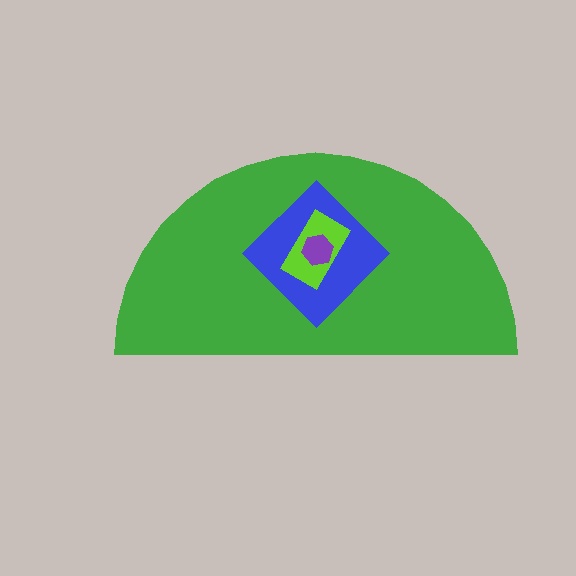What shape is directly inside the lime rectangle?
The purple hexagon.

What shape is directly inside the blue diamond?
The lime rectangle.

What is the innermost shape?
The purple hexagon.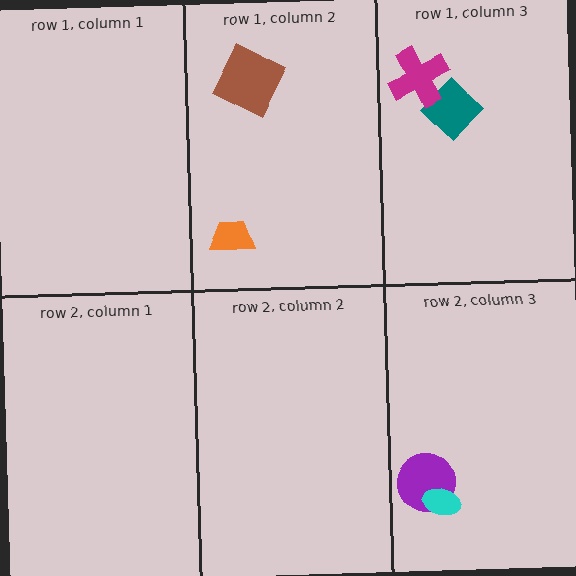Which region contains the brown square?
The row 1, column 2 region.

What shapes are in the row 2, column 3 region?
The purple circle, the cyan ellipse.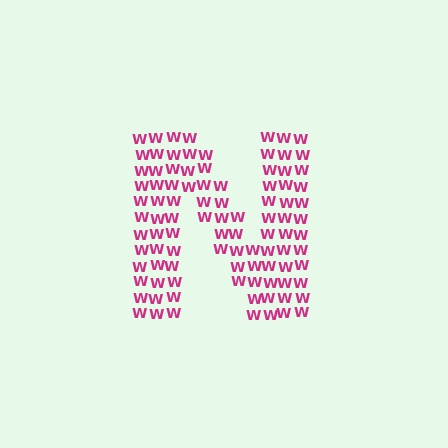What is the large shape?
The large shape is the letter N.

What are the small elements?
The small elements are letter W's.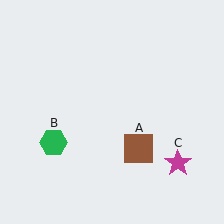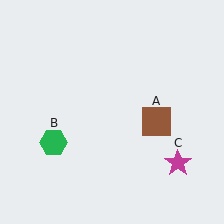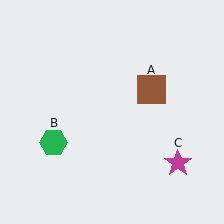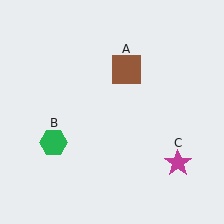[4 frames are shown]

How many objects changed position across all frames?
1 object changed position: brown square (object A).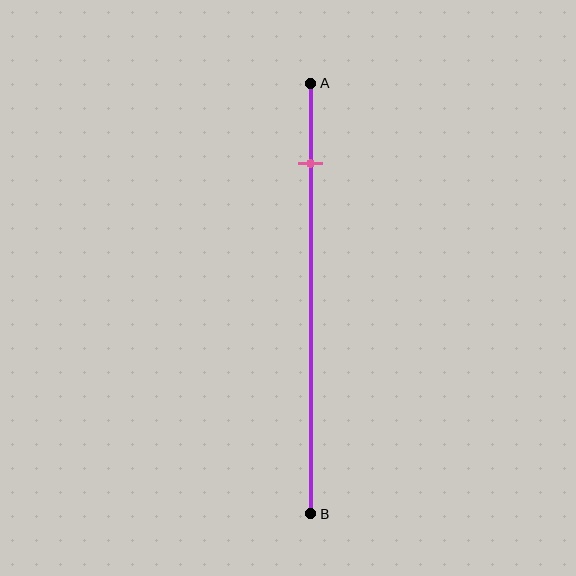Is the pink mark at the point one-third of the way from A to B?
No, the mark is at about 20% from A, not at the 33% one-third point.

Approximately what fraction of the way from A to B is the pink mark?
The pink mark is approximately 20% of the way from A to B.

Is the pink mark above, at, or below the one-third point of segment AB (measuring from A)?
The pink mark is above the one-third point of segment AB.